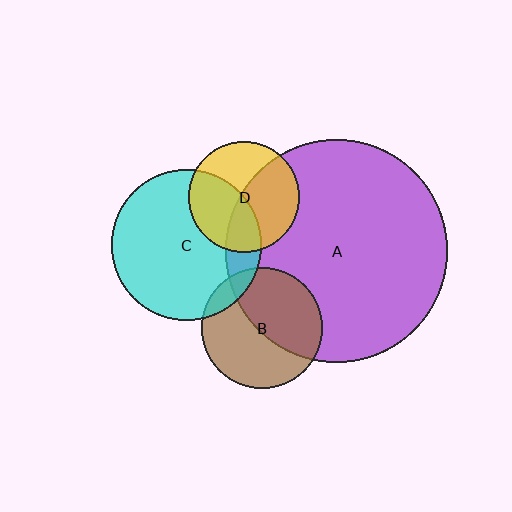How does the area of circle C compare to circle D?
Approximately 1.8 times.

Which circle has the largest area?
Circle A (purple).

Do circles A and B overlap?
Yes.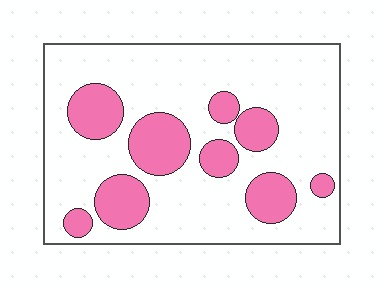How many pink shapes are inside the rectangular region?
9.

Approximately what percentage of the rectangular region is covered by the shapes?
Approximately 25%.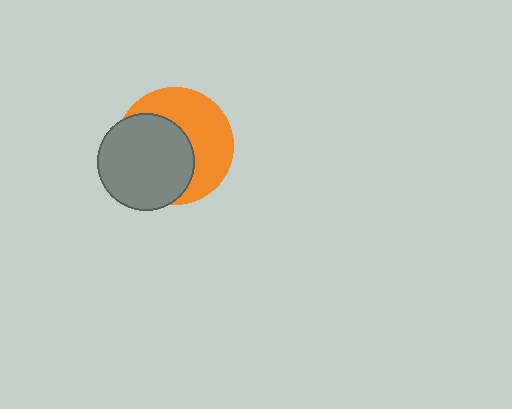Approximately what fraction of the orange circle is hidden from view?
Roughly 51% of the orange circle is hidden behind the gray circle.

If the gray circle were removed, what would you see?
You would see the complete orange circle.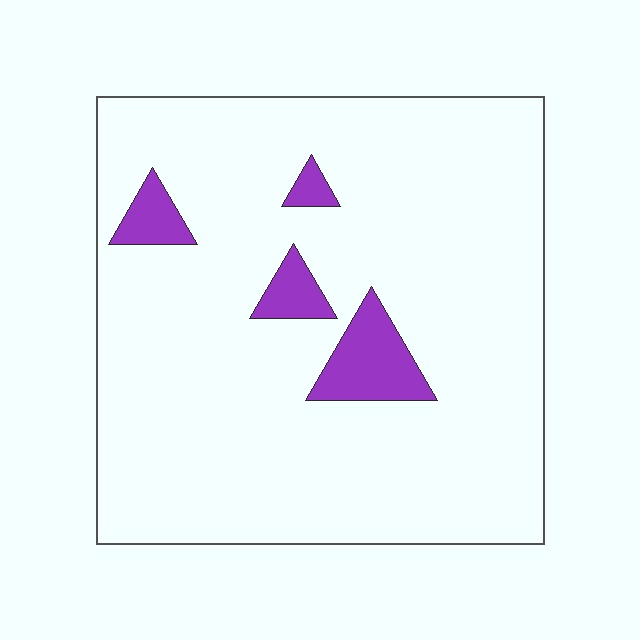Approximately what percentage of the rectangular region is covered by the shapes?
Approximately 10%.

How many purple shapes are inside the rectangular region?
4.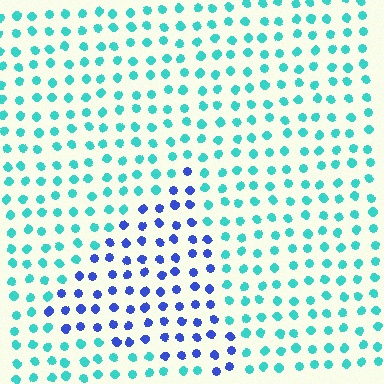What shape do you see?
I see a triangle.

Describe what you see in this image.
The image is filled with small cyan elements in a uniform arrangement. A triangle-shaped region is visible where the elements are tinted to a slightly different hue, forming a subtle color boundary.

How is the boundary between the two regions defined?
The boundary is defined purely by a slight shift in hue (about 56 degrees). Spacing, size, and orientation are identical on both sides.